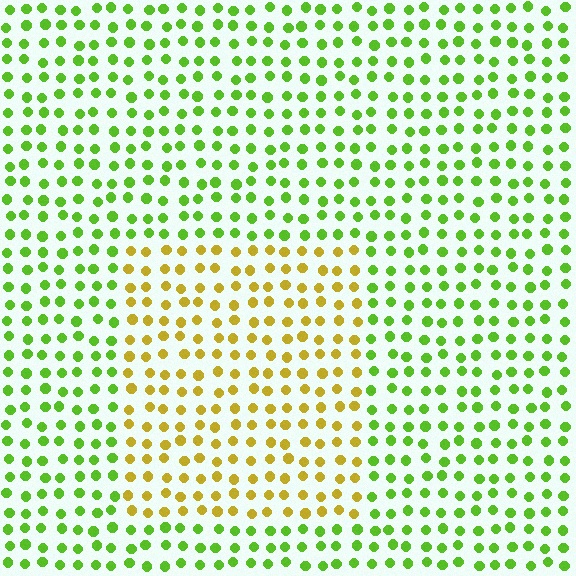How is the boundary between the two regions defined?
The boundary is defined purely by a slight shift in hue (about 49 degrees). Spacing, size, and orientation are identical on both sides.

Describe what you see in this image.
The image is filled with small lime elements in a uniform arrangement. A rectangle-shaped region is visible where the elements are tinted to a slightly different hue, forming a subtle color boundary.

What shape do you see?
I see a rectangle.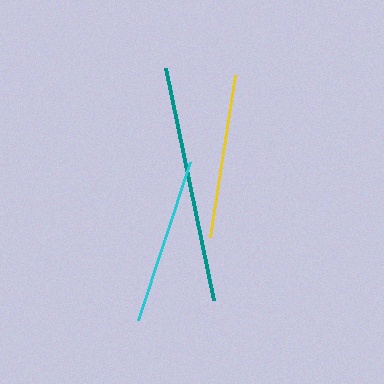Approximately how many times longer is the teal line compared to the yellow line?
The teal line is approximately 1.4 times the length of the yellow line.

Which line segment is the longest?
The teal line is the longest at approximately 237 pixels.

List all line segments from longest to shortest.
From longest to shortest: teal, cyan, yellow.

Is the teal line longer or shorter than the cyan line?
The teal line is longer than the cyan line.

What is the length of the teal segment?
The teal segment is approximately 237 pixels long.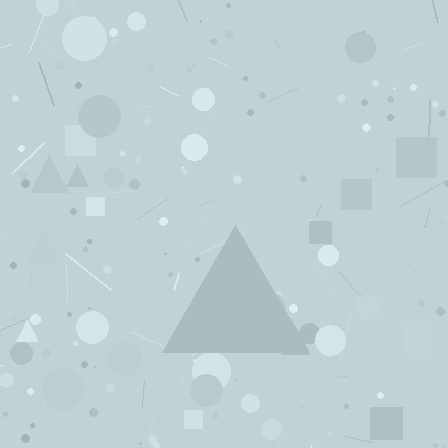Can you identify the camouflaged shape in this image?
The camouflaged shape is a triangle.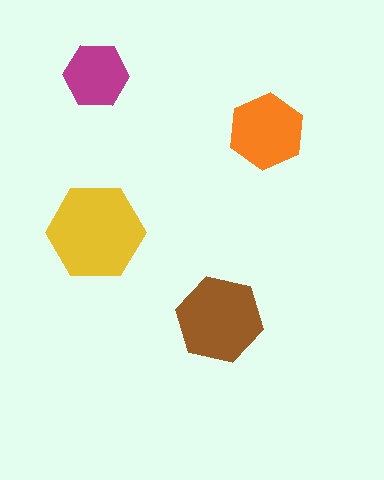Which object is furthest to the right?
The orange hexagon is rightmost.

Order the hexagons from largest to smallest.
the yellow one, the brown one, the orange one, the magenta one.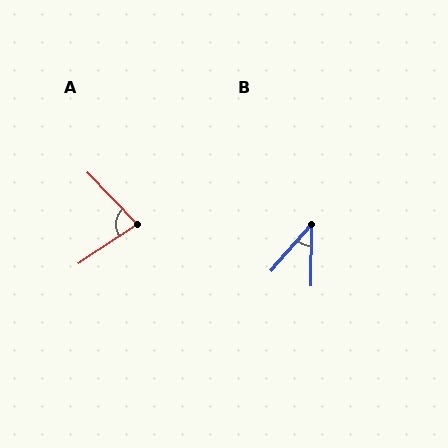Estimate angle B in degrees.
Approximately 41 degrees.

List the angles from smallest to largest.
B (41°), A (80°).